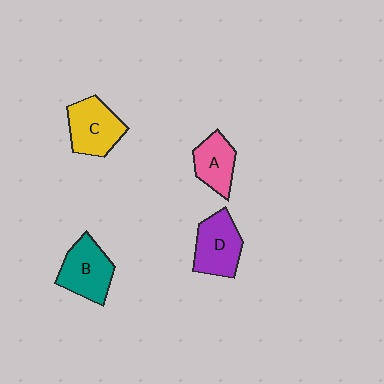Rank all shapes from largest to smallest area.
From largest to smallest: C (yellow), B (teal), D (purple), A (pink).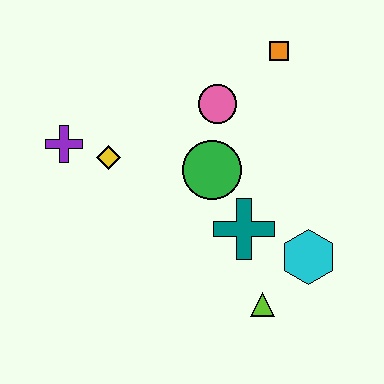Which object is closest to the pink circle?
The green circle is closest to the pink circle.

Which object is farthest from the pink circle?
The lime triangle is farthest from the pink circle.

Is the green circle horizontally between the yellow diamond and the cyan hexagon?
Yes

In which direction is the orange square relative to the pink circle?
The orange square is to the right of the pink circle.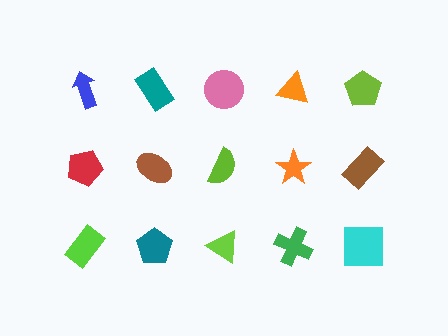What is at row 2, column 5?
A brown rectangle.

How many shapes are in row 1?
5 shapes.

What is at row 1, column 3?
A pink circle.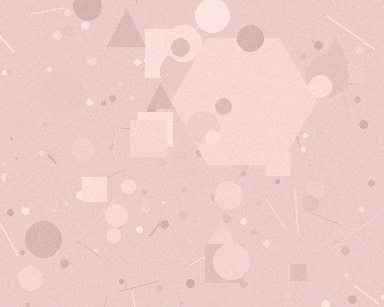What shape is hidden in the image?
A hexagon is hidden in the image.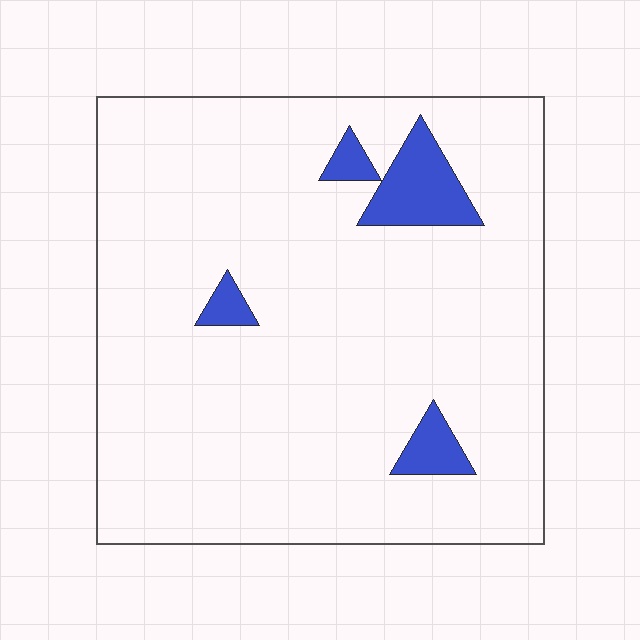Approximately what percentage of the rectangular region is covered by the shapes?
Approximately 5%.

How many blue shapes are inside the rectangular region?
4.